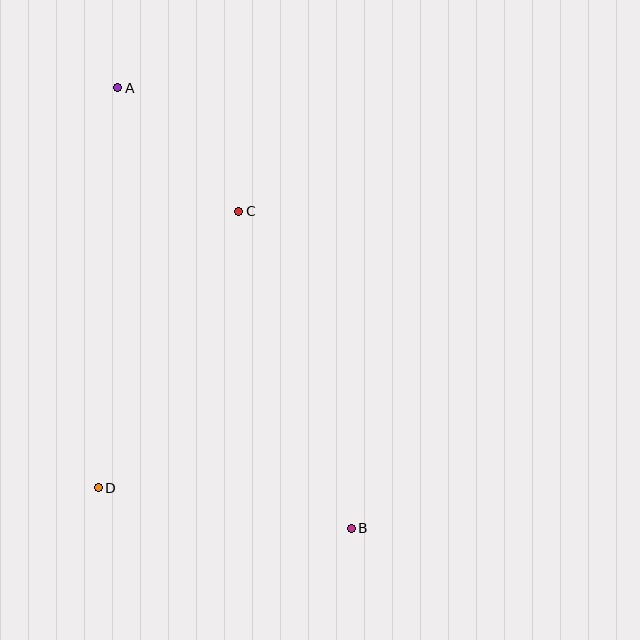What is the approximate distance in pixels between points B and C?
The distance between B and C is approximately 336 pixels.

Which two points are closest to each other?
Points A and C are closest to each other.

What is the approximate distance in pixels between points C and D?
The distance between C and D is approximately 310 pixels.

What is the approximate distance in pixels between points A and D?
The distance between A and D is approximately 401 pixels.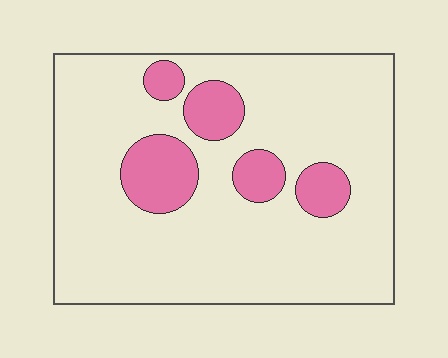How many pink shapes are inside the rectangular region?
5.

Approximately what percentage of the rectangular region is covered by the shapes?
Approximately 15%.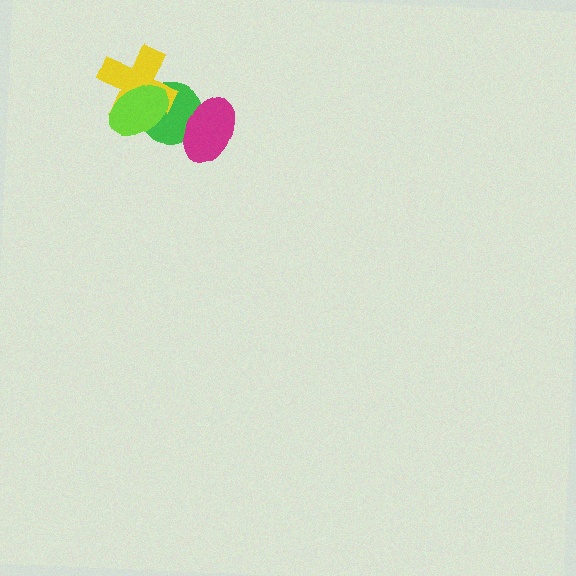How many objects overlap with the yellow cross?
2 objects overlap with the yellow cross.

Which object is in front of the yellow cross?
The lime ellipse is in front of the yellow cross.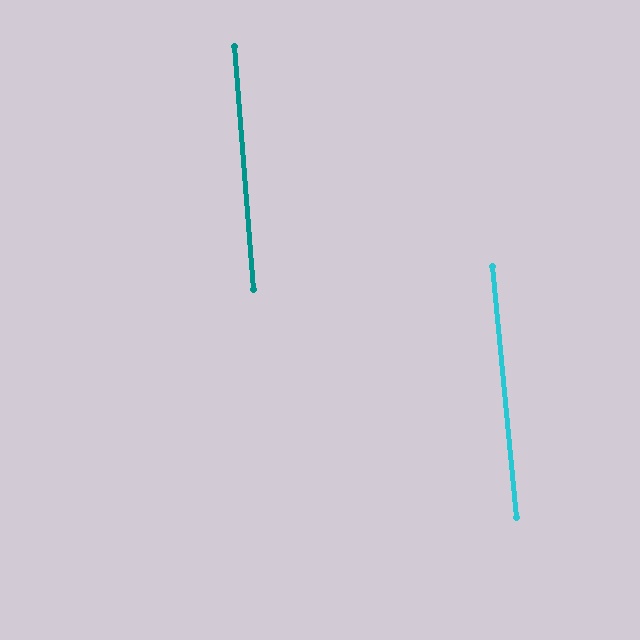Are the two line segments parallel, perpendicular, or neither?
Parallel — their directions differ by only 0.8°.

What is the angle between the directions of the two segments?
Approximately 1 degree.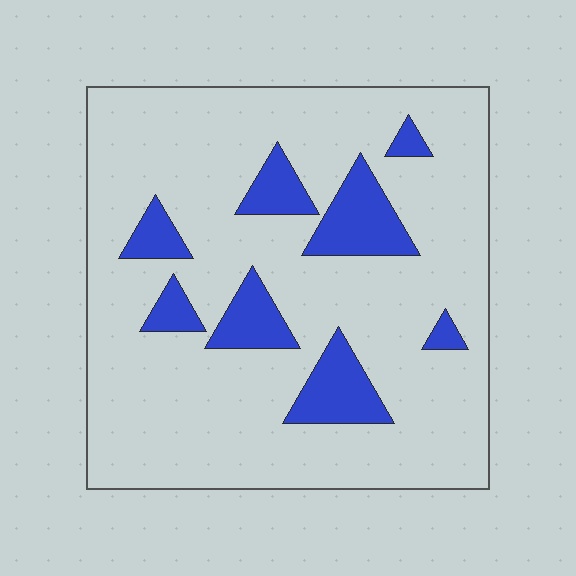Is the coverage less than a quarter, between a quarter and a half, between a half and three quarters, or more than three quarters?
Less than a quarter.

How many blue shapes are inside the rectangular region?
8.